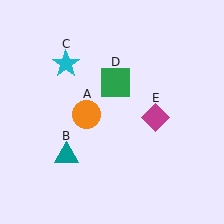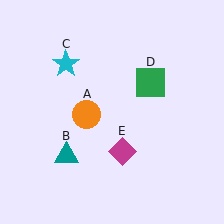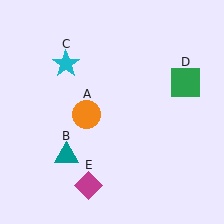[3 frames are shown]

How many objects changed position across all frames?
2 objects changed position: green square (object D), magenta diamond (object E).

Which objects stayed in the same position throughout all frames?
Orange circle (object A) and teal triangle (object B) and cyan star (object C) remained stationary.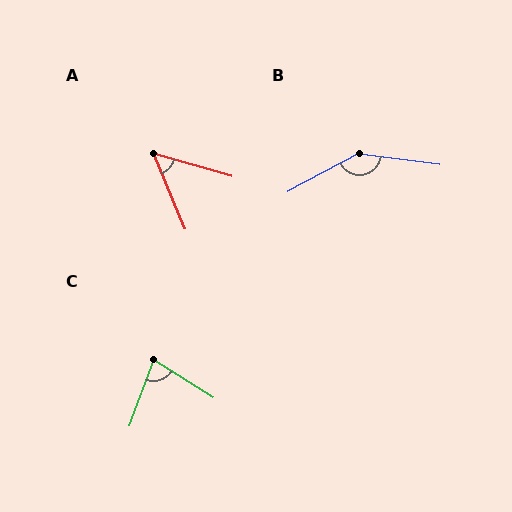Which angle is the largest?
B, at approximately 144 degrees.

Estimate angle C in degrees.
Approximately 78 degrees.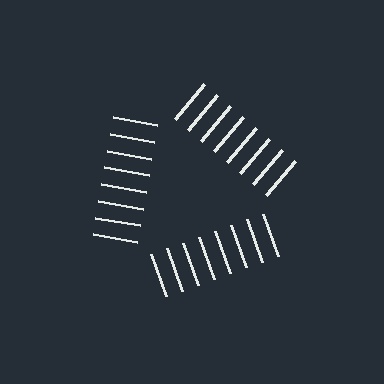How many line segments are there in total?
24 — 8 along each of the 3 edges.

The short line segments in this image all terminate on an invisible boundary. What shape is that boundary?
An illusory triangle — the line segments terminate on its edges but no continuous stroke is drawn.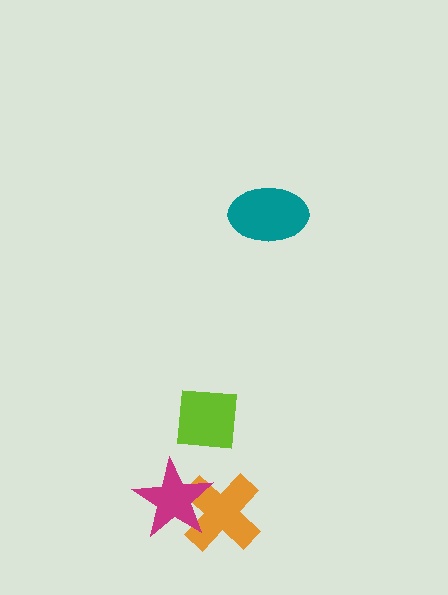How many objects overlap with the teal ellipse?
0 objects overlap with the teal ellipse.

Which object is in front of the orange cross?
The magenta star is in front of the orange cross.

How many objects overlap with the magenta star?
1 object overlaps with the magenta star.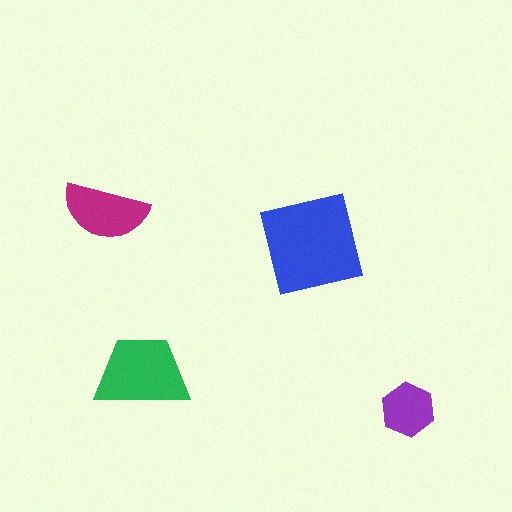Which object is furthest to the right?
The purple hexagon is rightmost.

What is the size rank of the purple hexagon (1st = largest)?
4th.